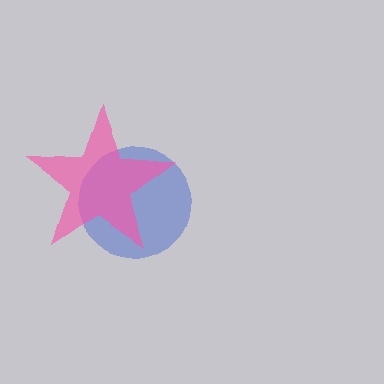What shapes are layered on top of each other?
The layered shapes are: a blue circle, a pink star.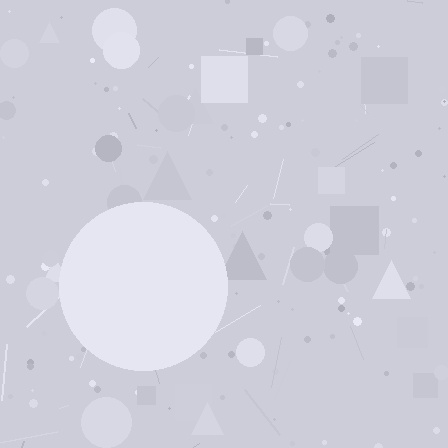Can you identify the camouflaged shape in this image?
The camouflaged shape is a circle.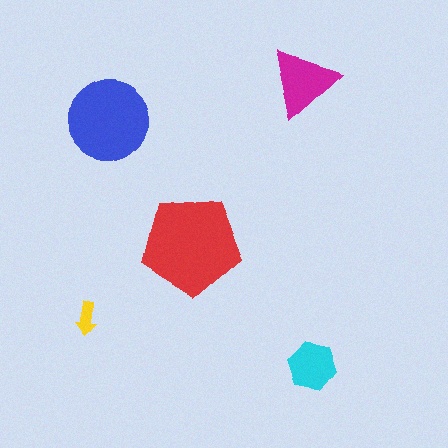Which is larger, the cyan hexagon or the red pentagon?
The red pentagon.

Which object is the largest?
The red pentagon.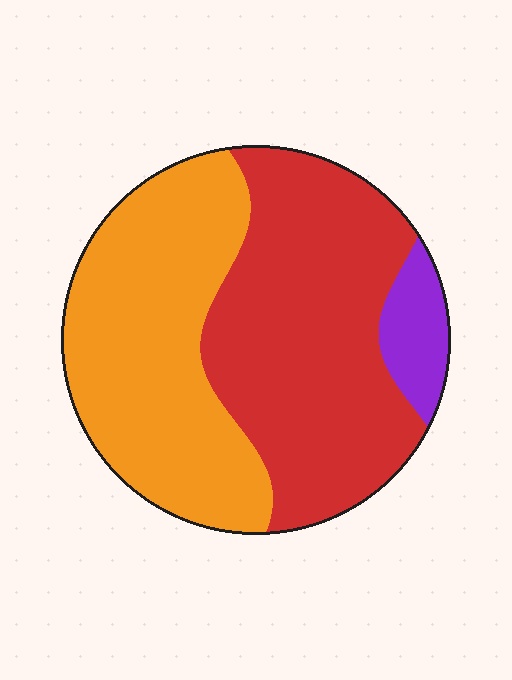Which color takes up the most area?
Red, at roughly 50%.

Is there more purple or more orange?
Orange.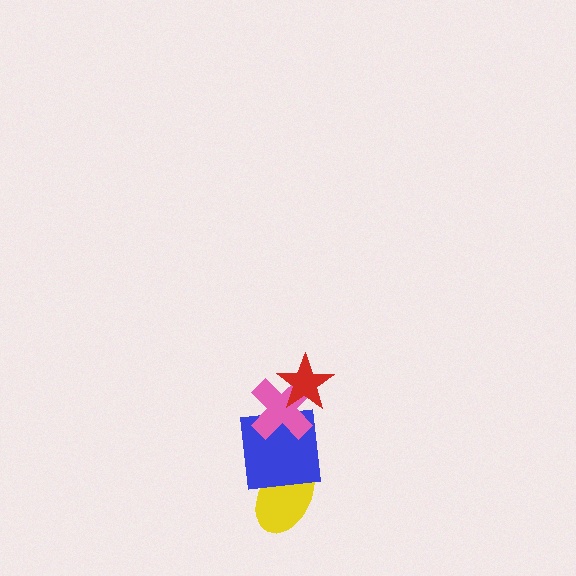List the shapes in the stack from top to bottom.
From top to bottom: the red star, the pink cross, the blue square, the yellow ellipse.